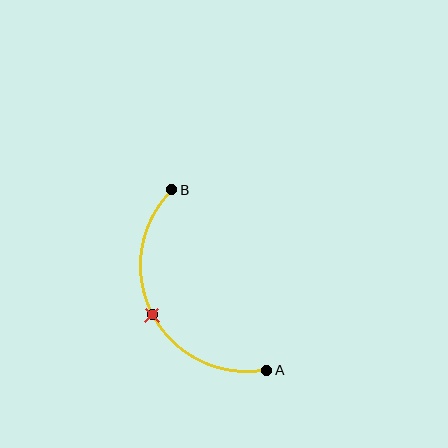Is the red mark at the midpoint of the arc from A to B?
Yes. The red mark lies on the arc at equal arc-length from both A and B — it is the arc midpoint.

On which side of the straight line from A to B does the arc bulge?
The arc bulges to the left of the straight line connecting A and B.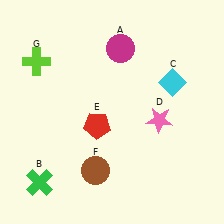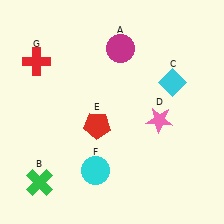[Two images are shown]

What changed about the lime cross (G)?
In Image 1, G is lime. In Image 2, it changed to red.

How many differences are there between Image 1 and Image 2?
There are 2 differences between the two images.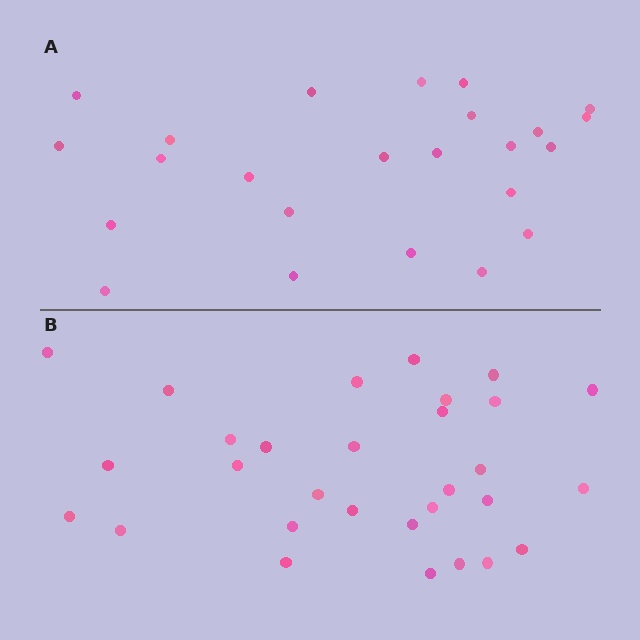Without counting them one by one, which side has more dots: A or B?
Region B (the bottom region) has more dots.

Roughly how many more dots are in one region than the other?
Region B has about 6 more dots than region A.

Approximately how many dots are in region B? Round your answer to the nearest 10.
About 30 dots.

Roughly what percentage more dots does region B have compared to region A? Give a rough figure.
About 25% more.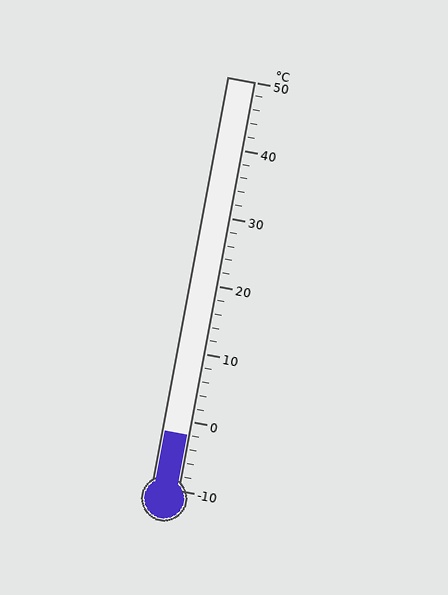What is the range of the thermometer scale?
The thermometer scale ranges from -10°C to 50°C.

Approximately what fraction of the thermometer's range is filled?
The thermometer is filled to approximately 15% of its range.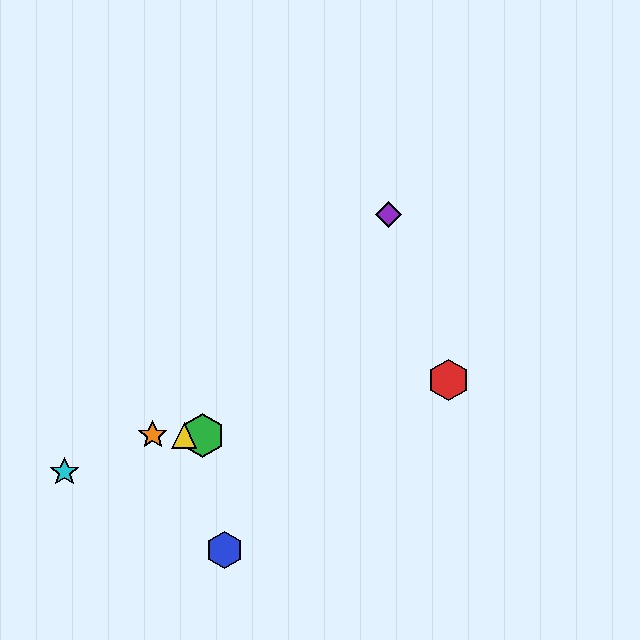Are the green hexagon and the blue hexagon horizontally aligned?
No, the green hexagon is at y≈435 and the blue hexagon is at y≈550.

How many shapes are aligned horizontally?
3 shapes (the green hexagon, the yellow triangle, the orange star) are aligned horizontally.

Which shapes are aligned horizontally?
The green hexagon, the yellow triangle, the orange star are aligned horizontally.